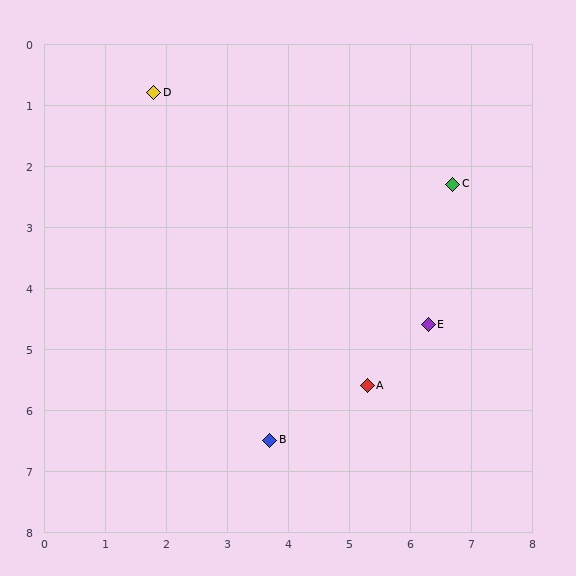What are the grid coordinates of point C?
Point C is at approximately (6.7, 2.3).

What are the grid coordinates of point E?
Point E is at approximately (6.3, 4.6).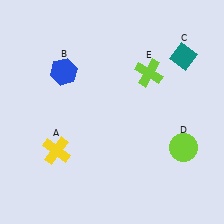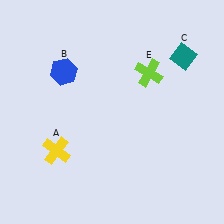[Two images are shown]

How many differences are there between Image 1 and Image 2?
There is 1 difference between the two images.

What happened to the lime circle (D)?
The lime circle (D) was removed in Image 2. It was in the bottom-right area of Image 1.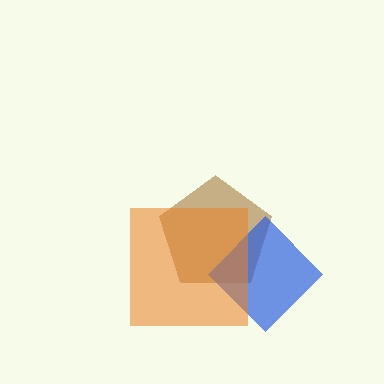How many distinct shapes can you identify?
There are 3 distinct shapes: a brown pentagon, a blue diamond, an orange square.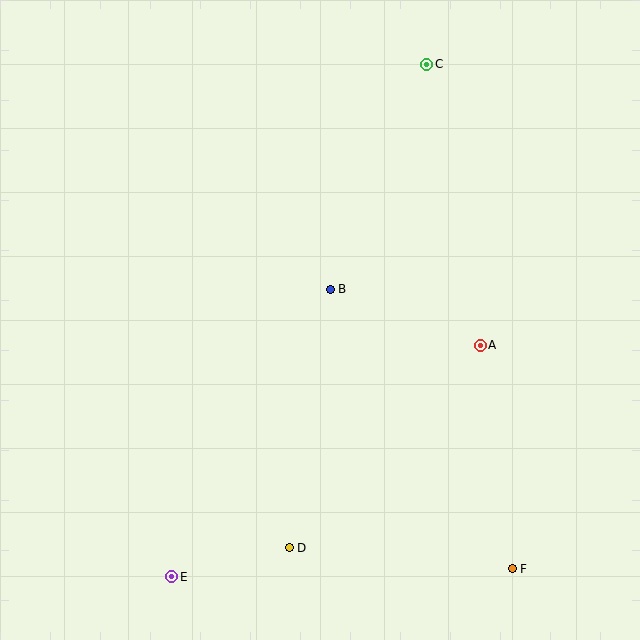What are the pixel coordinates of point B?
Point B is at (330, 289).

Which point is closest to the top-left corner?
Point C is closest to the top-left corner.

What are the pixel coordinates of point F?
Point F is at (512, 569).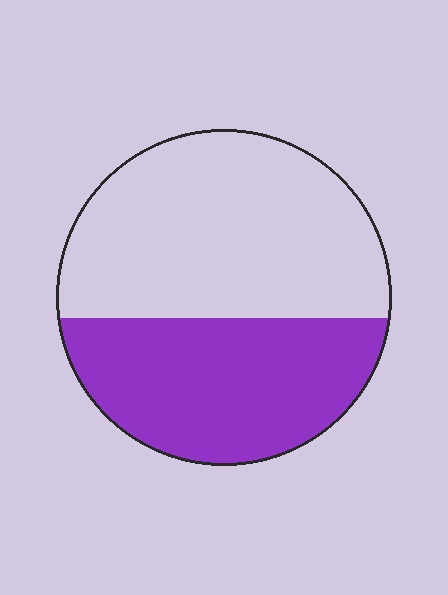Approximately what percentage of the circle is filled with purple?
Approximately 40%.